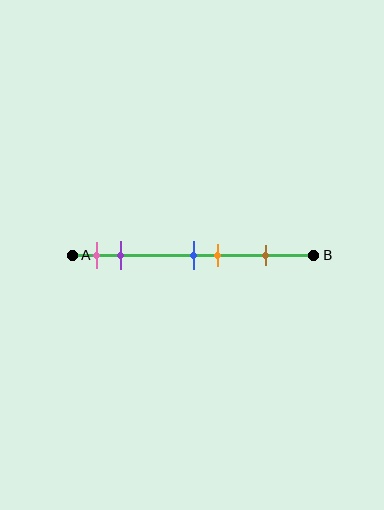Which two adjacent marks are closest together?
The blue and orange marks are the closest adjacent pair.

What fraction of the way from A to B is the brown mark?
The brown mark is approximately 80% (0.8) of the way from A to B.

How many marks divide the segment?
There are 5 marks dividing the segment.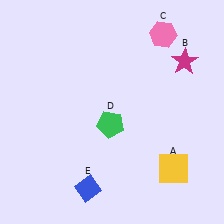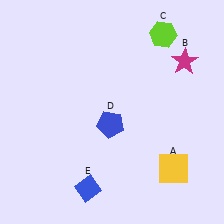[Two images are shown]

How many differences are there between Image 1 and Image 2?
There are 2 differences between the two images.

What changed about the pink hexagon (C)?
In Image 1, C is pink. In Image 2, it changed to lime.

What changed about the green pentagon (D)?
In Image 1, D is green. In Image 2, it changed to blue.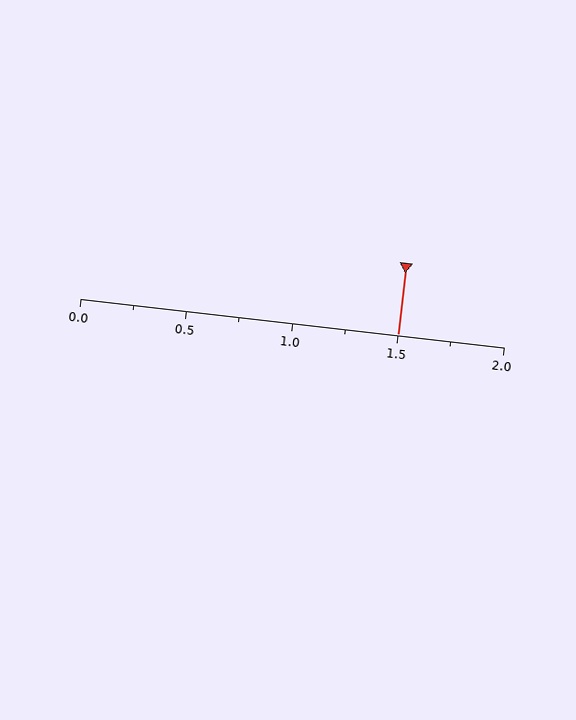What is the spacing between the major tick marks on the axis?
The major ticks are spaced 0.5 apart.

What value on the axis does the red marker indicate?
The marker indicates approximately 1.5.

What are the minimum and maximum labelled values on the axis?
The axis runs from 0.0 to 2.0.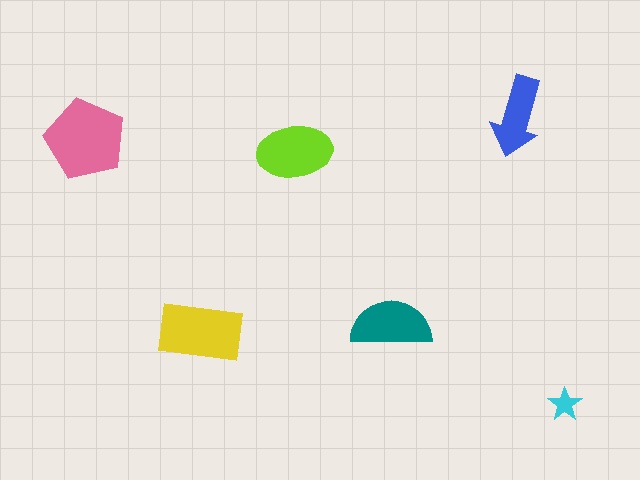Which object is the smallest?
The cyan star.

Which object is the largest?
The pink pentagon.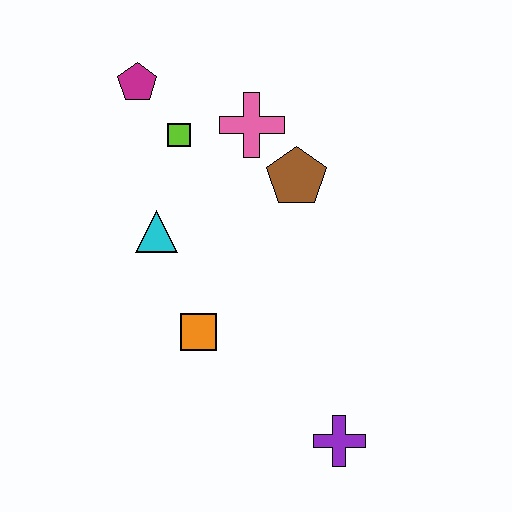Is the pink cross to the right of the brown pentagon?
No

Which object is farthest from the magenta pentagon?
The purple cross is farthest from the magenta pentagon.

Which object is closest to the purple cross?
The orange square is closest to the purple cross.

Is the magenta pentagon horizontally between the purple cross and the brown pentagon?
No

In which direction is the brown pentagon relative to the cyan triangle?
The brown pentagon is to the right of the cyan triangle.